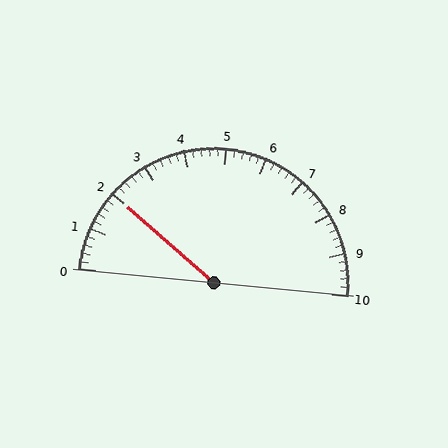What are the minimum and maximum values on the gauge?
The gauge ranges from 0 to 10.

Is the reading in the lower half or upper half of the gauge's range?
The reading is in the lower half of the range (0 to 10).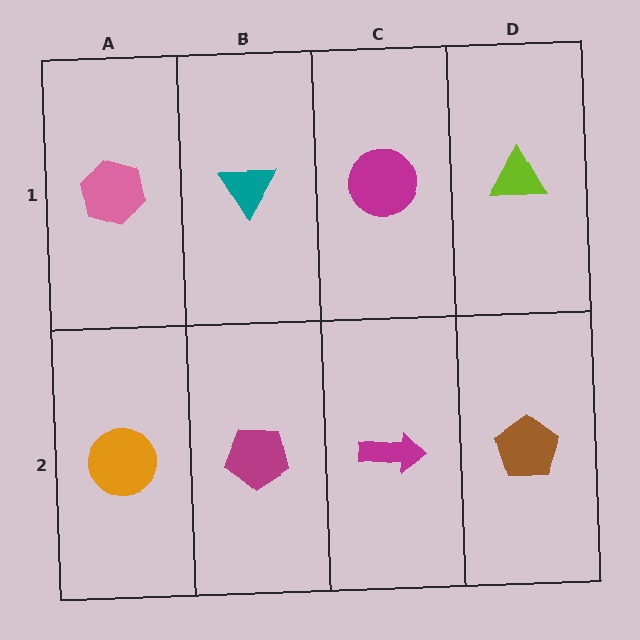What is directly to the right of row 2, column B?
A magenta arrow.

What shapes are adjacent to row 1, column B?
A magenta pentagon (row 2, column B), a pink hexagon (row 1, column A), a magenta circle (row 1, column C).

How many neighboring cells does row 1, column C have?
3.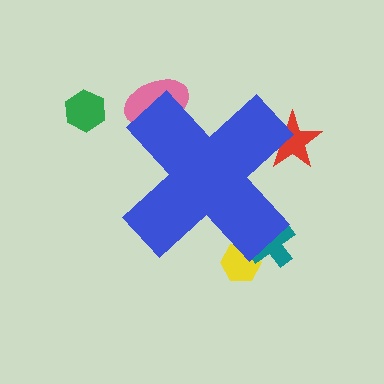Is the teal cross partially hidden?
Yes, the teal cross is partially hidden behind the blue cross.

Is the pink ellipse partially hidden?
Yes, the pink ellipse is partially hidden behind the blue cross.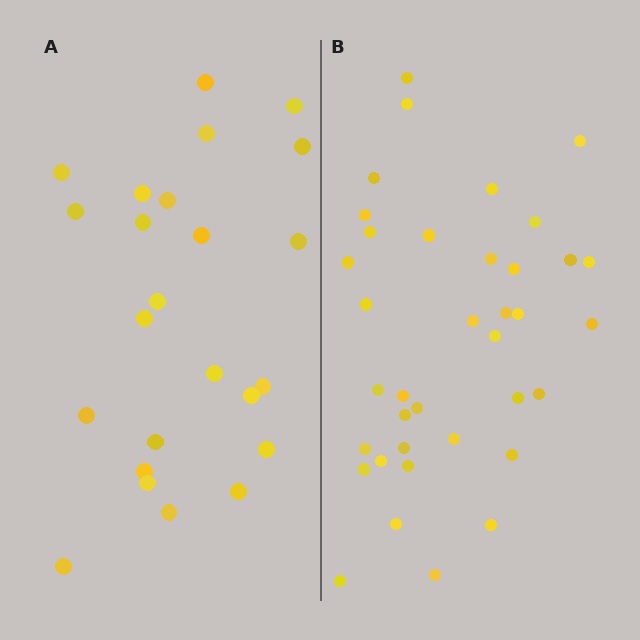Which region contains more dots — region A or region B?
Region B (the right region) has more dots.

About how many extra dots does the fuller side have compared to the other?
Region B has approximately 15 more dots than region A.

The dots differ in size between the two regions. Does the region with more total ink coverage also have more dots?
No. Region A has more total ink coverage because its dots are larger, but region B actually contains more individual dots. Total area can be misleading — the number of items is what matters here.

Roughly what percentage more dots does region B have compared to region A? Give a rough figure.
About 55% more.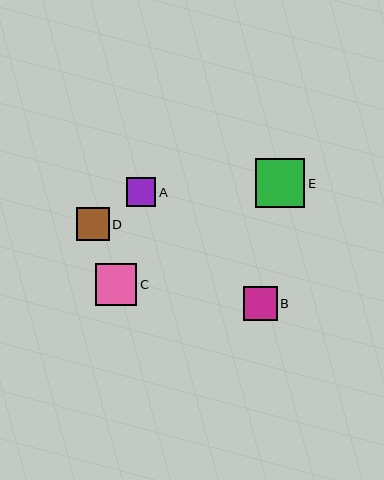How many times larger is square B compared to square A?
Square B is approximately 1.2 times the size of square A.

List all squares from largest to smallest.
From largest to smallest: E, C, B, D, A.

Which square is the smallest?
Square A is the smallest with a size of approximately 29 pixels.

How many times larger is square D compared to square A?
Square D is approximately 1.1 times the size of square A.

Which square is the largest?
Square E is the largest with a size of approximately 49 pixels.